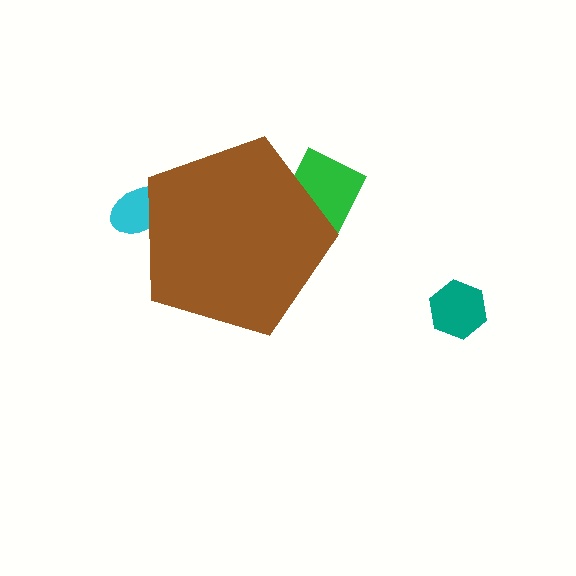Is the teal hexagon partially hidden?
No, the teal hexagon is fully visible.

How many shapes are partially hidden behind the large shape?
2 shapes are partially hidden.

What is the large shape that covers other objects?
A brown pentagon.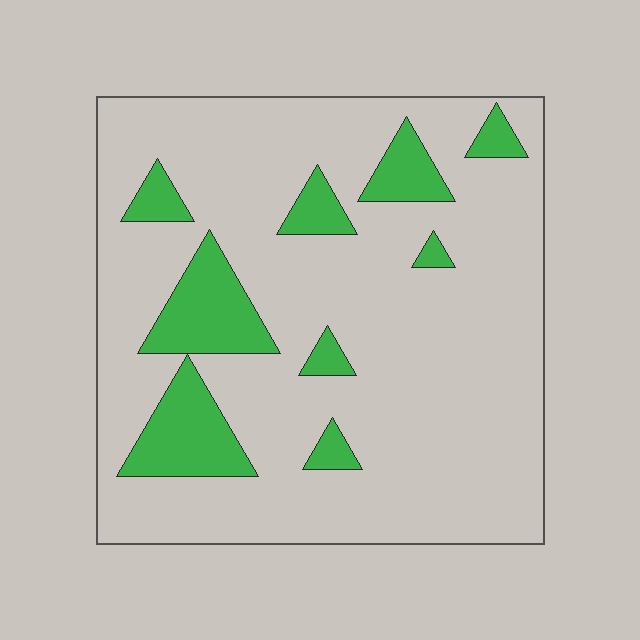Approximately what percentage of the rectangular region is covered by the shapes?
Approximately 15%.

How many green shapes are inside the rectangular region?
9.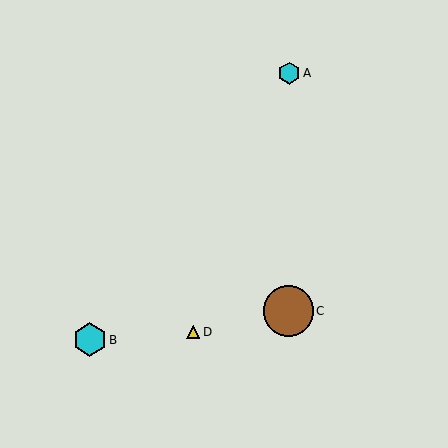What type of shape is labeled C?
Shape C is a brown circle.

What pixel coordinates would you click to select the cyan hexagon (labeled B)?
Click at (90, 340) to select the cyan hexagon B.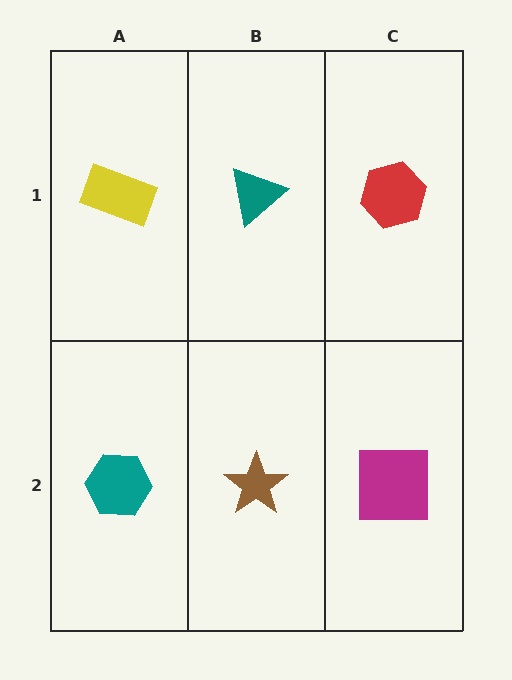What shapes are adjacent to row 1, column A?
A teal hexagon (row 2, column A), a teal triangle (row 1, column B).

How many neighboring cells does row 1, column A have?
2.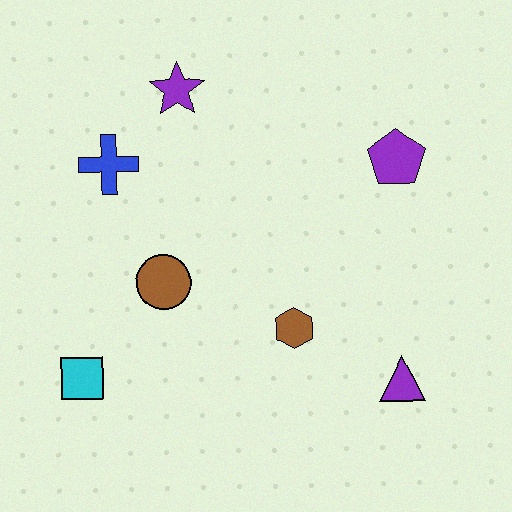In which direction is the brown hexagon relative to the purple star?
The brown hexagon is below the purple star.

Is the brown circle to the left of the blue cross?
No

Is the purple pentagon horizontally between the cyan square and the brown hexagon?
No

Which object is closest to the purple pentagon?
The brown hexagon is closest to the purple pentagon.